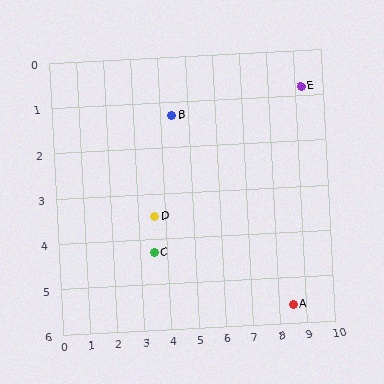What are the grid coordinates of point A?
Point A is at approximately (8.5, 5.6).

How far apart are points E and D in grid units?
Points E and D are about 6.2 grid units apart.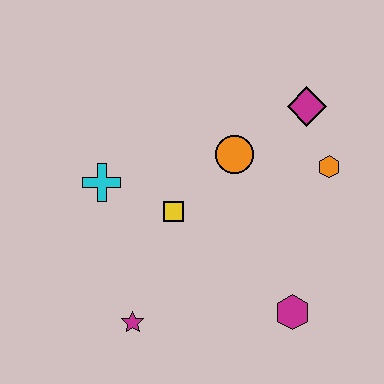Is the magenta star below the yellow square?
Yes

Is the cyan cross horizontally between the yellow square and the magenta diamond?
No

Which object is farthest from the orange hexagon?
The magenta star is farthest from the orange hexagon.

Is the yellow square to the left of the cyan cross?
No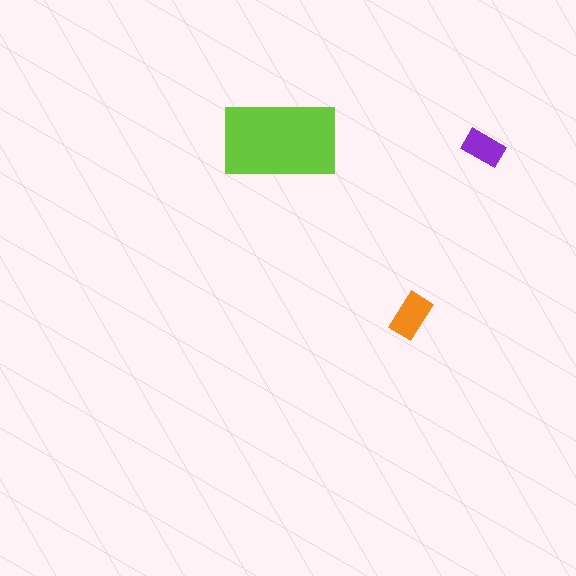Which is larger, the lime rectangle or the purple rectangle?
The lime one.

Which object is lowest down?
The orange rectangle is bottommost.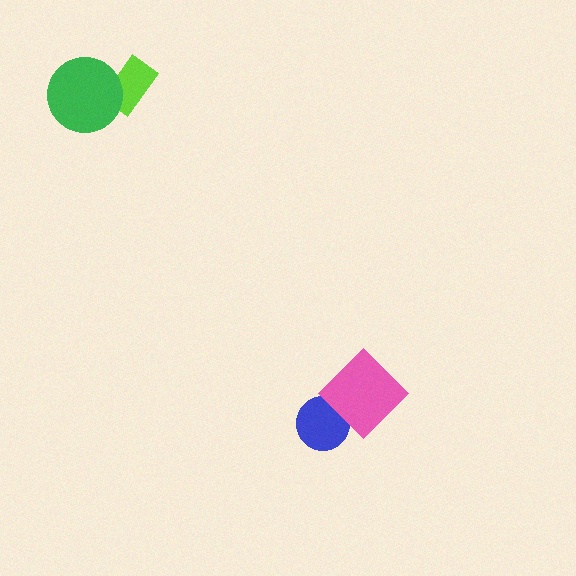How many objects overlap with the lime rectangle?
1 object overlaps with the lime rectangle.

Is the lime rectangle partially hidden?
Yes, it is partially covered by another shape.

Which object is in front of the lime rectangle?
The green circle is in front of the lime rectangle.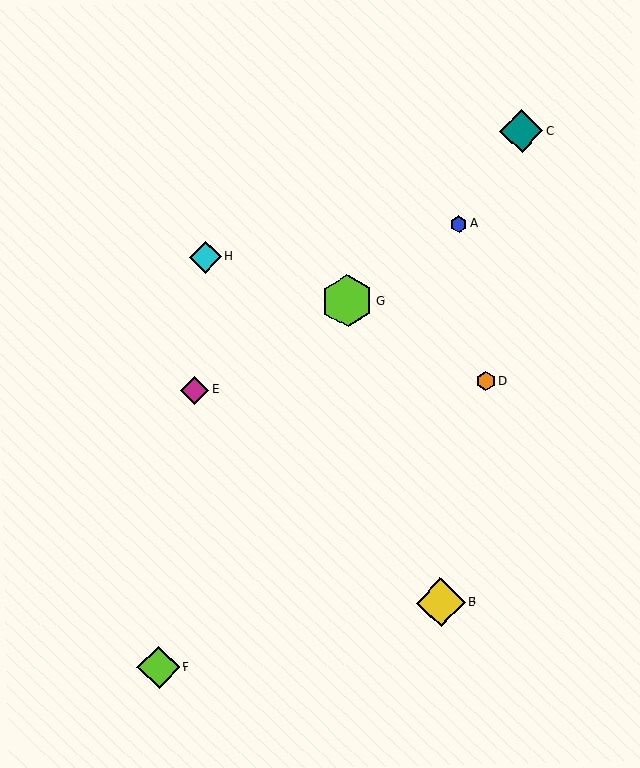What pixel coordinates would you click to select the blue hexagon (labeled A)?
Click at (459, 224) to select the blue hexagon A.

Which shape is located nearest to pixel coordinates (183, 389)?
The magenta diamond (labeled E) at (195, 390) is nearest to that location.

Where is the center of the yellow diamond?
The center of the yellow diamond is at (441, 602).